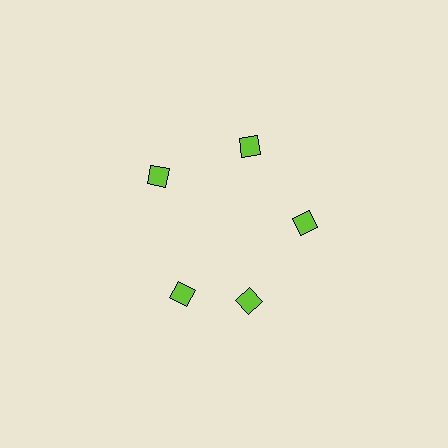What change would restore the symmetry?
The symmetry would be restored by rotating it back into even spacing with its neighbors so that all 5 diamonds sit at equal angles and equal distance from the center.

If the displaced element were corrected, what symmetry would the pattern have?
It would have 5-fold rotational symmetry — the pattern would map onto itself every 72 degrees.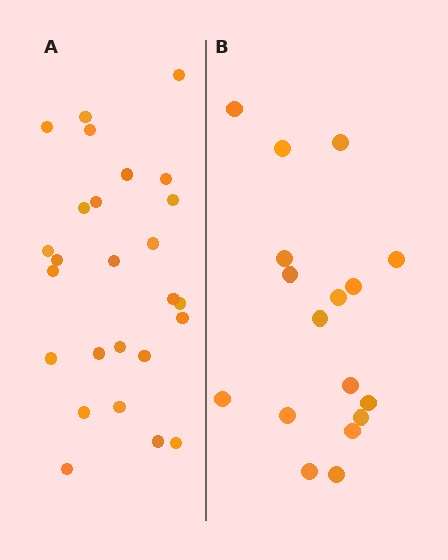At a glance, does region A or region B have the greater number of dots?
Region A (the left region) has more dots.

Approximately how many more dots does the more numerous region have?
Region A has roughly 8 or so more dots than region B.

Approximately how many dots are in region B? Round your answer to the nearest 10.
About 20 dots. (The exact count is 17, which rounds to 20.)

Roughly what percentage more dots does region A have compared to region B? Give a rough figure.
About 55% more.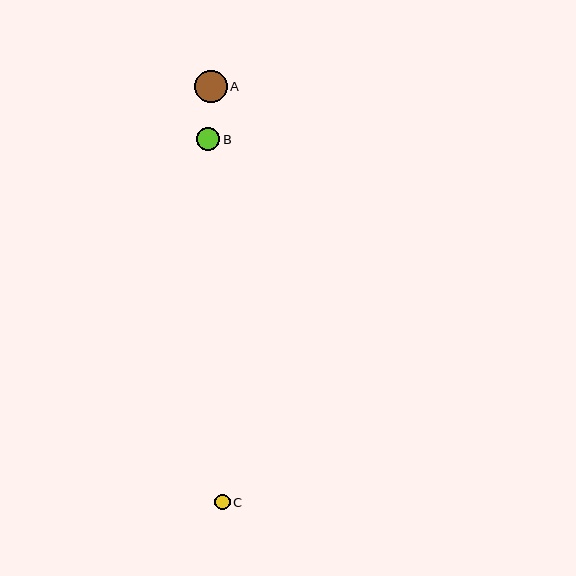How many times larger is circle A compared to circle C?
Circle A is approximately 2.1 times the size of circle C.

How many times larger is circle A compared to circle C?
Circle A is approximately 2.1 times the size of circle C.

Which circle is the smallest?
Circle C is the smallest with a size of approximately 15 pixels.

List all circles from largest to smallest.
From largest to smallest: A, B, C.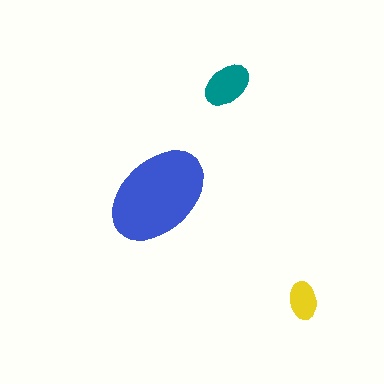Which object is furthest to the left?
The blue ellipse is leftmost.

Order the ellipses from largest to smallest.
the blue one, the teal one, the yellow one.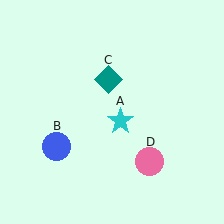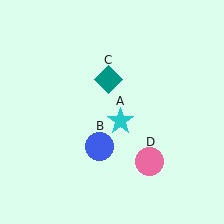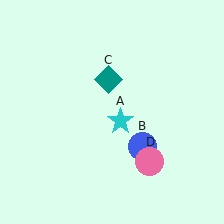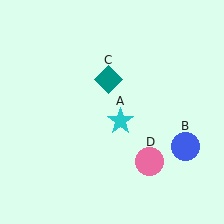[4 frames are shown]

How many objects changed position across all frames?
1 object changed position: blue circle (object B).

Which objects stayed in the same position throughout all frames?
Cyan star (object A) and teal diamond (object C) and pink circle (object D) remained stationary.